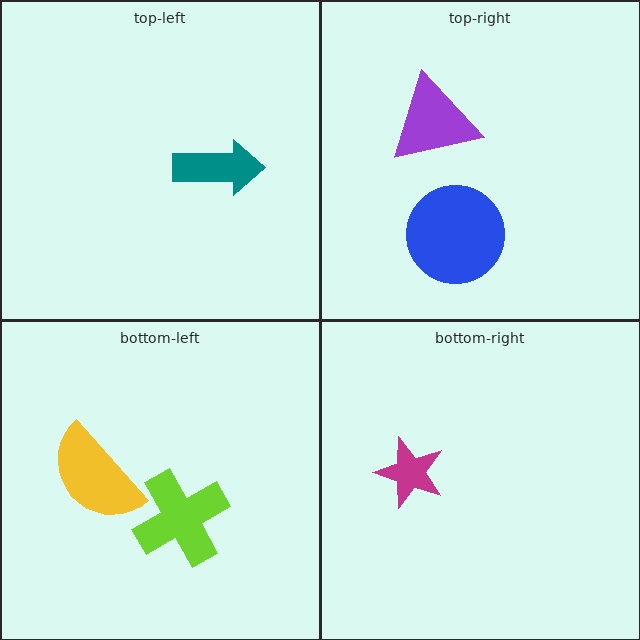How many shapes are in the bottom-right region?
1.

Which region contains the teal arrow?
The top-left region.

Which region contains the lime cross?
The bottom-left region.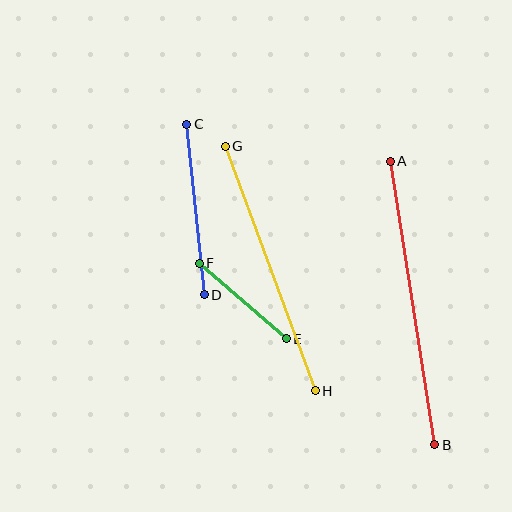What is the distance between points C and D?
The distance is approximately 171 pixels.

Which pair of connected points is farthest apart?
Points A and B are farthest apart.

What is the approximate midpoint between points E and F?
The midpoint is at approximately (243, 301) pixels.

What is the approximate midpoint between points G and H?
The midpoint is at approximately (270, 269) pixels.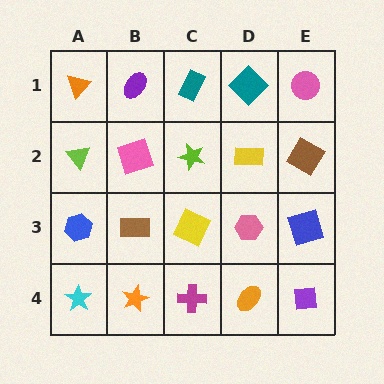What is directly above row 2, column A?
An orange triangle.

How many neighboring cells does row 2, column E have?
3.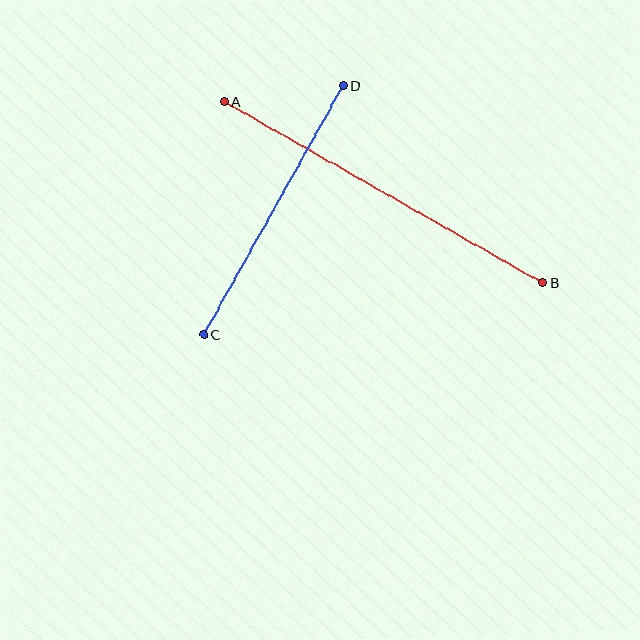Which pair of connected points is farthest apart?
Points A and B are farthest apart.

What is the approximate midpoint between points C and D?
The midpoint is at approximately (273, 210) pixels.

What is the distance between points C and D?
The distance is approximately 285 pixels.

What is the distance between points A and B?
The distance is approximately 366 pixels.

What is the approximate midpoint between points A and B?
The midpoint is at approximately (384, 193) pixels.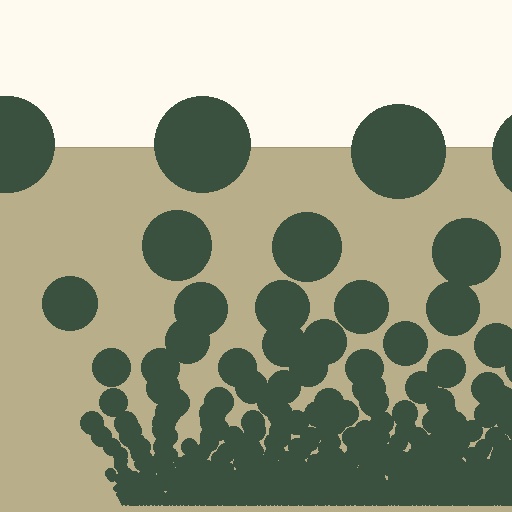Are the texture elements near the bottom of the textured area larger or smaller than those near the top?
Smaller. The gradient is inverted — elements near the bottom are smaller and denser.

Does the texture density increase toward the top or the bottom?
Density increases toward the bottom.